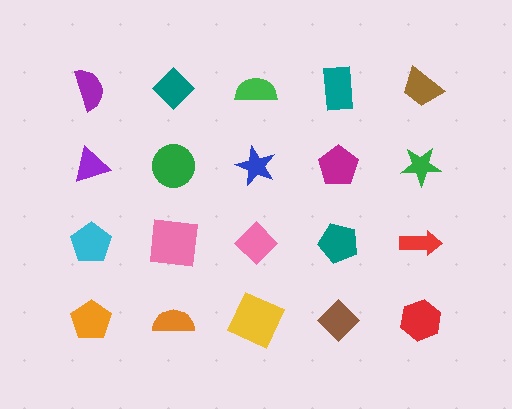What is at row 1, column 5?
A brown trapezoid.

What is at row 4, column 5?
A red hexagon.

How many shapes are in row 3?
5 shapes.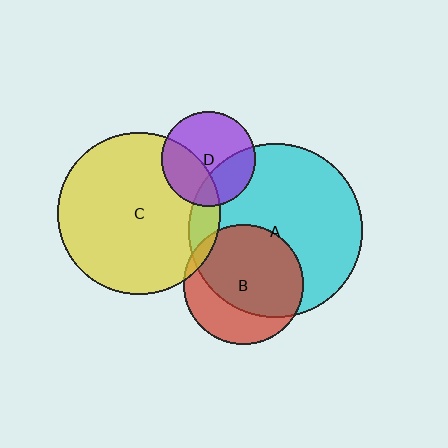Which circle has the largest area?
Circle A (cyan).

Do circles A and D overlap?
Yes.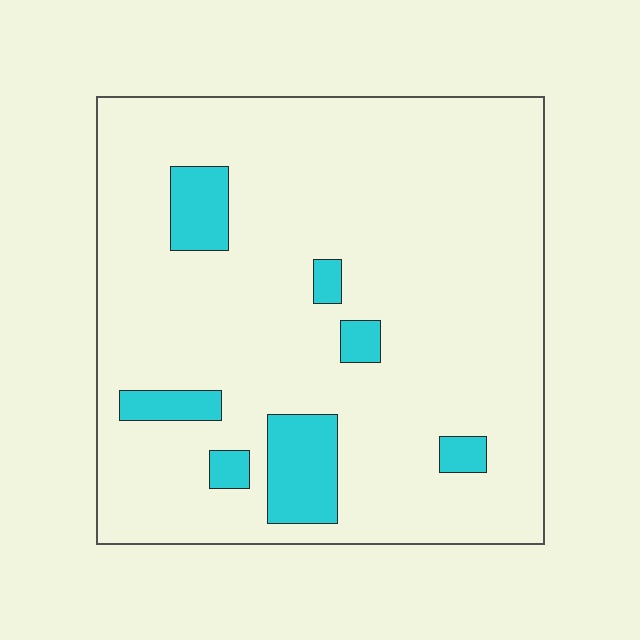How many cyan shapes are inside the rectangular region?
7.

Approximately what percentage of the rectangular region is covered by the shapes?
Approximately 10%.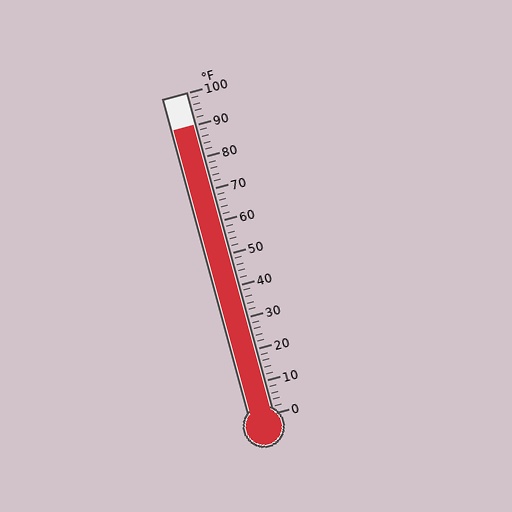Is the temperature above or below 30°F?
The temperature is above 30°F.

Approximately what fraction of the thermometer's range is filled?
The thermometer is filled to approximately 90% of its range.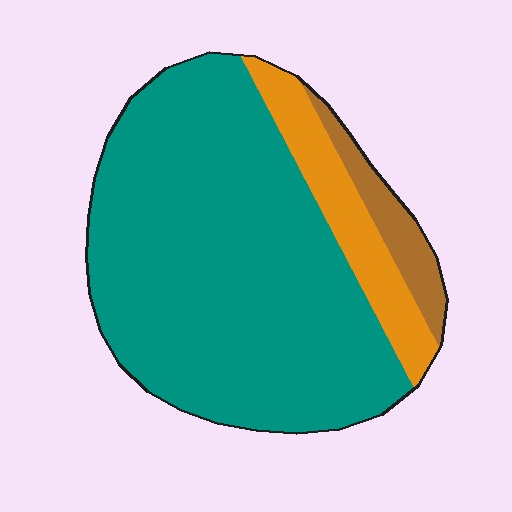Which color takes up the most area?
Teal, at roughly 80%.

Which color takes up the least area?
Brown, at roughly 5%.